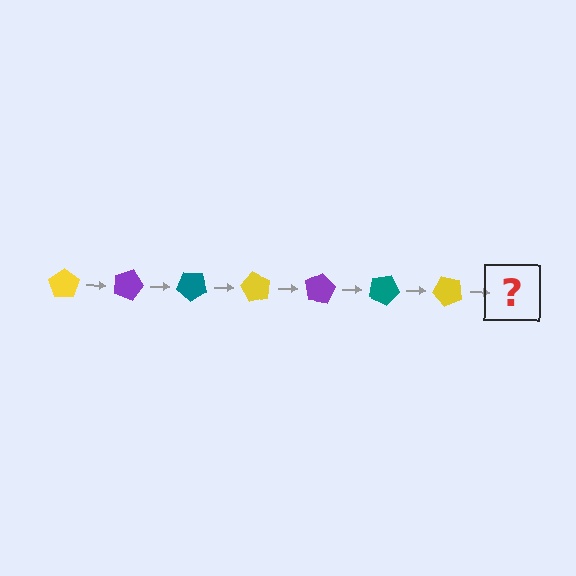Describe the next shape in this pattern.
It should be a purple pentagon, rotated 140 degrees from the start.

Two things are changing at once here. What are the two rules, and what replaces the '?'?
The two rules are that it rotates 20 degrees each step and the color cycles through yellow, purple, and teal. The '?' should be a purple pentagon, rotated 140 degrees from the start.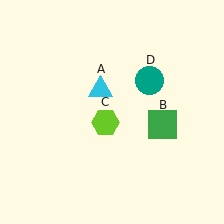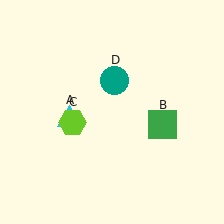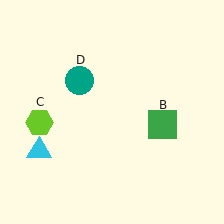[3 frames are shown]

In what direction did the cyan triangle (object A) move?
The cyan triangle (object A) moved down and to the left.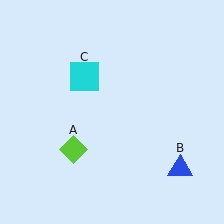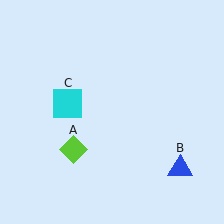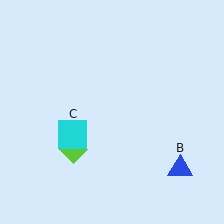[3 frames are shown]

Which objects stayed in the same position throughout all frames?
Lime diamond (object A) and blue triangle (object B) remained stationary.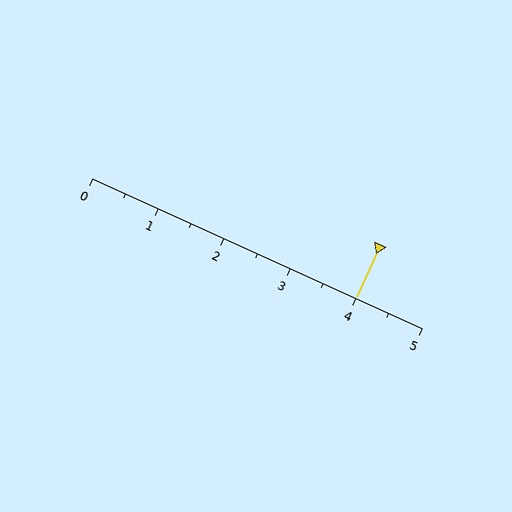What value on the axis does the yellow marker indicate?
The marker indicates approximately 4.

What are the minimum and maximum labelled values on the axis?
The axis runs from 0 to 5.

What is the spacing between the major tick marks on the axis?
The major ticks are spaced 1 apart.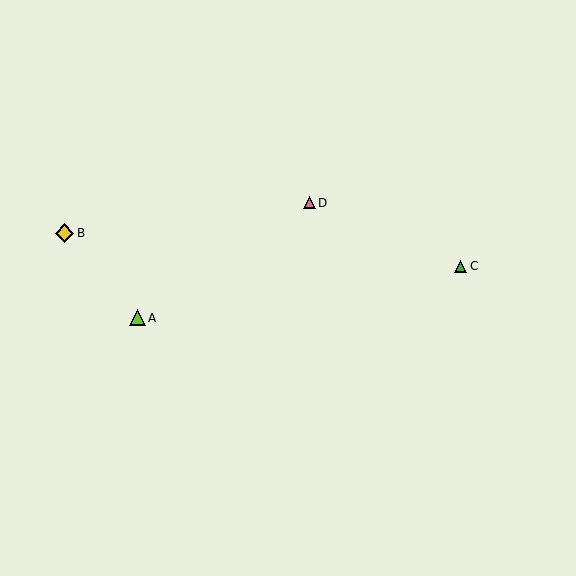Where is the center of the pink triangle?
The center of the pink triangle is at (309, 203).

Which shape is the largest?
The yellow diamond (labeled B) is the largest.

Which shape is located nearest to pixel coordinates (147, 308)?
The lime triangle (labeled A) at (138, 318) is nearest to that location.